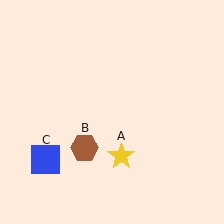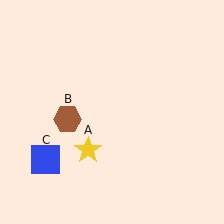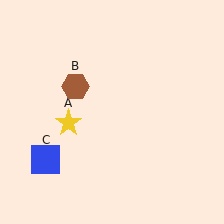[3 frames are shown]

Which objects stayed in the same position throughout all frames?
Blue square (object C) remained stationary.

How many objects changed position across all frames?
2 objects changed position: yellow star (object A), brown hexagon (object B).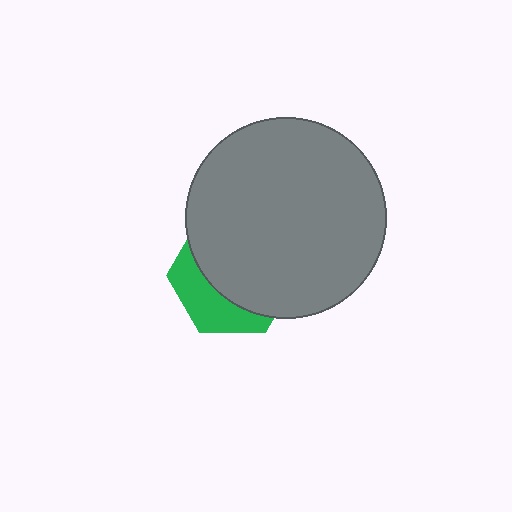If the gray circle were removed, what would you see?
You would see the complete green hexagon.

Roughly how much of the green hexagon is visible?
A small part of it is visible (roughly 33%).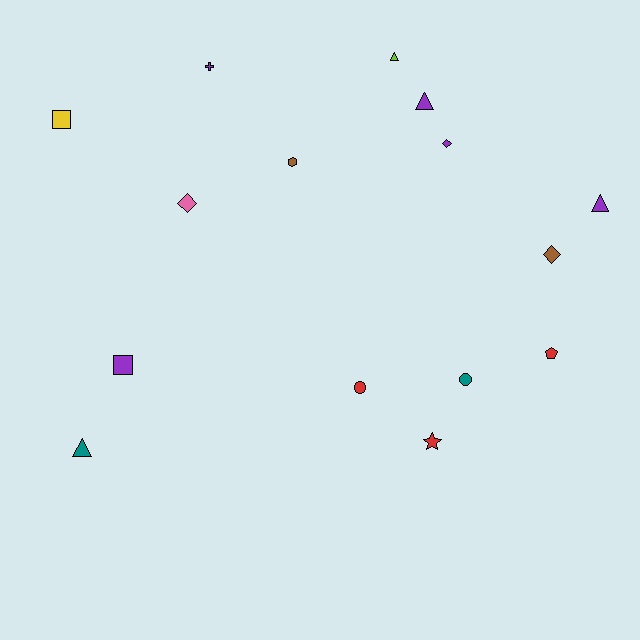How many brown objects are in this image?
There are 2 brown objects.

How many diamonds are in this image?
There are 3 diamonds.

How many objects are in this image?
There are 15 objects.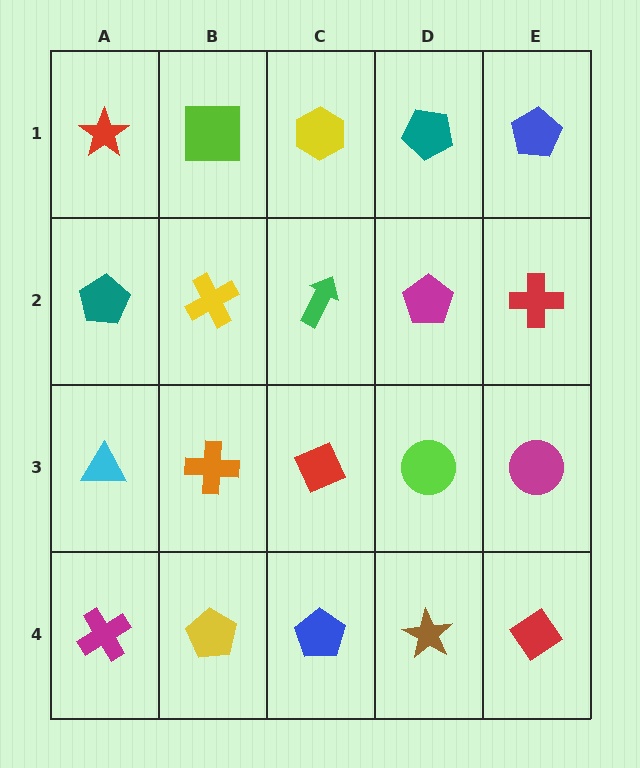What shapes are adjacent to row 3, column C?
A green arrow (row 2, column C), a blue pentagon (row 4, column C), an orange cross (row 3, column B), a lime circle (row 3, column D).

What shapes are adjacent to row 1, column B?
A yellow cross (row 2, column B), a red star (row 1, column A), a yellow hexagon (row 1, column C).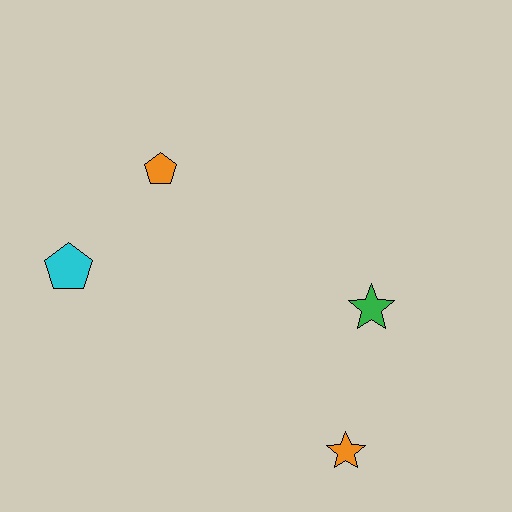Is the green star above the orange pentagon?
No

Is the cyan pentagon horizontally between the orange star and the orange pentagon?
No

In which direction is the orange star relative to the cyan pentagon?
The orange star is to the right of the cyan pentagon.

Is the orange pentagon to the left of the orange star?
Yes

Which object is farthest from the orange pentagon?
The orange star is farthest from the orange pentagon.